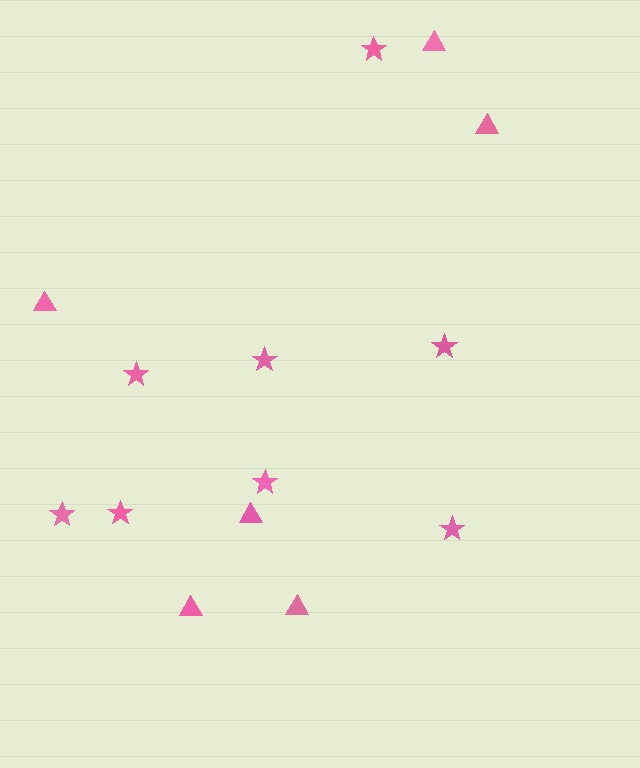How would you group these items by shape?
There are 2 groups: one group of triangles (6) and one group of stars (8).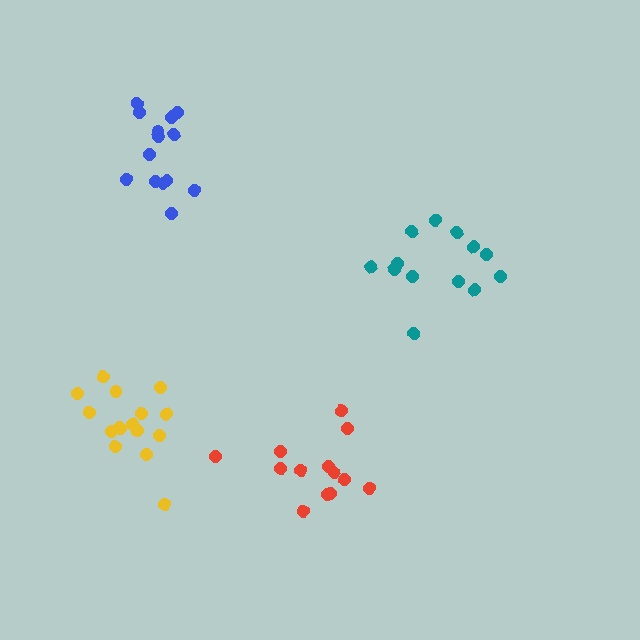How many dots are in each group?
Group 1: 13 dots, Group 2: 15 dots, Group 3: 13 dots, Group 4: 16 dots (57 total).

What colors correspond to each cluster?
The clusters are colored: red, blue, teal, yellow.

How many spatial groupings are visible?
There are 4 spatial groupings.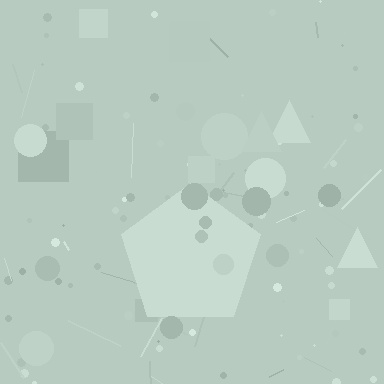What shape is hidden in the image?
A pentagon is hidden in the image.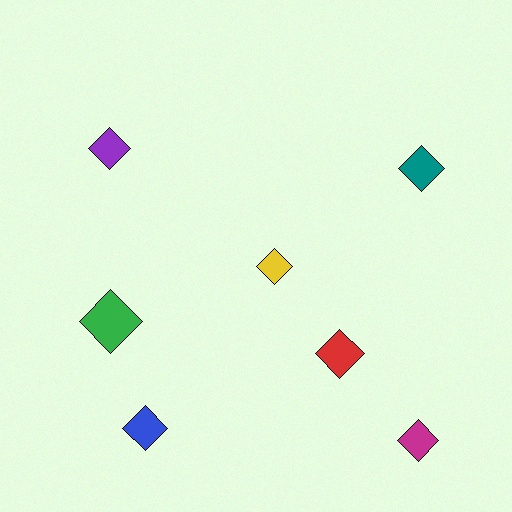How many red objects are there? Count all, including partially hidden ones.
There is 1 red object.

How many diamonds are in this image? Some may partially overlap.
There are 7 diamonds.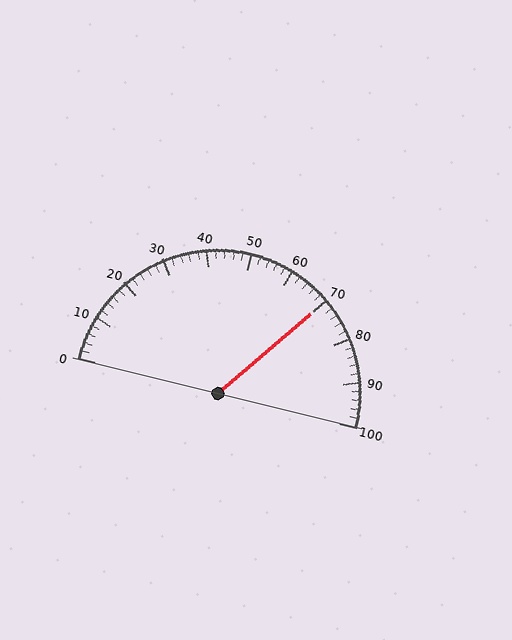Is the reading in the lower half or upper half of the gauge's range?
The reading is in the upper half of the range (0 to 100).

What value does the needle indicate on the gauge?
The needle indicates approximately 70.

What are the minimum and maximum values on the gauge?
The gauge ranges from 0 to 100.